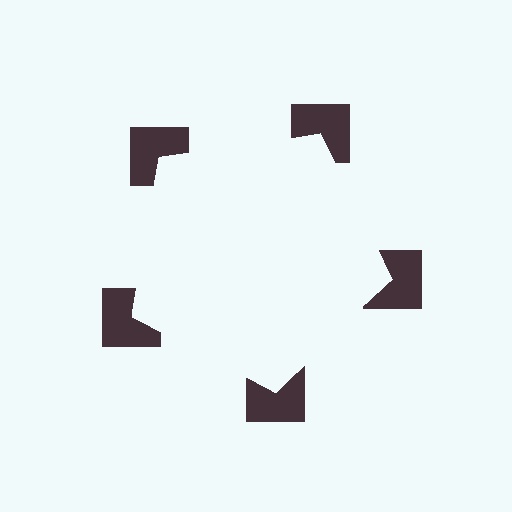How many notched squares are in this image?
There are 5 — one at each vertex of the illusory pentagon.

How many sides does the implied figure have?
5 sides.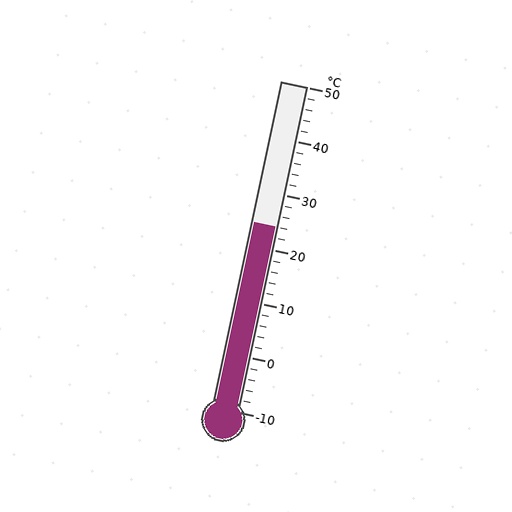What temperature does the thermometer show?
The thermometer shows approximately 24°C.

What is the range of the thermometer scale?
The thermometer scale ranges from -10°C to 50°C.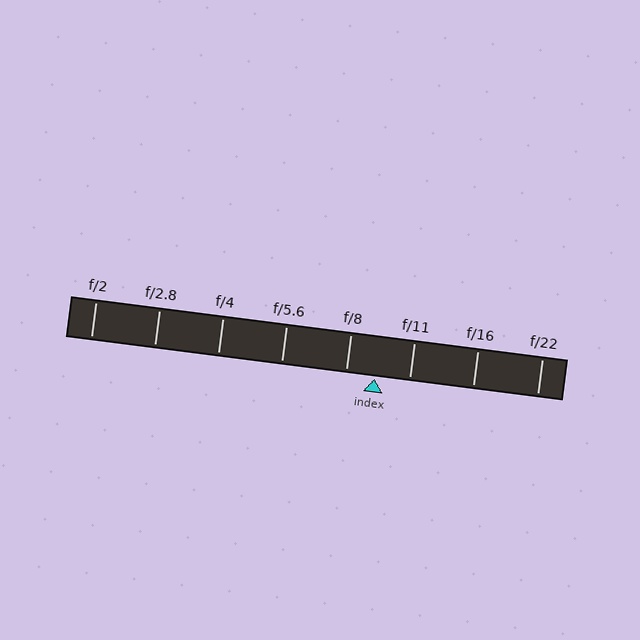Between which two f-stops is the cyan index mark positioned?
The index mark is between f/8 and f/11.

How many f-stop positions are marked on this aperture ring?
There are 8 f-stop positions marked.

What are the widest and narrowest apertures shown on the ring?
The widest aperture shown is f/2 and the narrowest is f/22.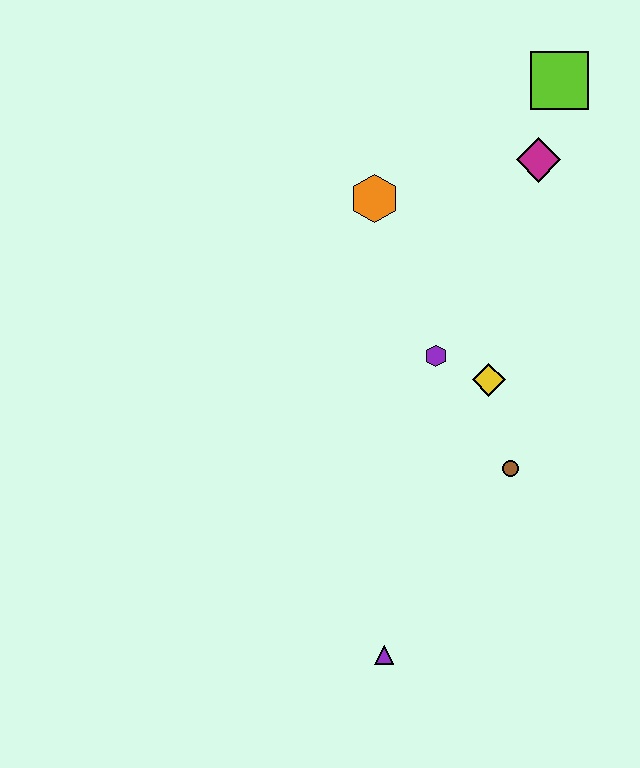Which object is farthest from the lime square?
The purple triangle is farthest from the lime square.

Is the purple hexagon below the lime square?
Yes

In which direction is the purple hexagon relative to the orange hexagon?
The purple hexagon is below the orange hexagon.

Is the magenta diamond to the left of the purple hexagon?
No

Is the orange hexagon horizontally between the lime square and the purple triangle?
No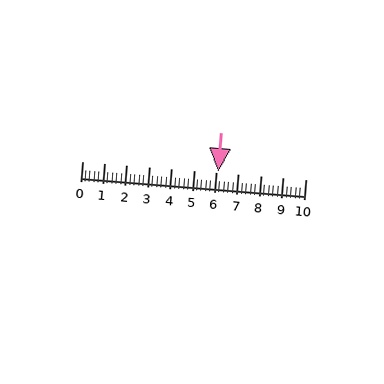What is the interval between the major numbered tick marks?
The major tick marks are spaced 1 units apart.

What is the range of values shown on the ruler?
The ruler shows values from 0 to 10.